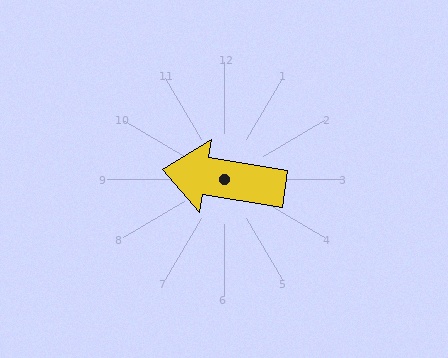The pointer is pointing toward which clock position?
Roughly 9 o'clock.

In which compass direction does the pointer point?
West.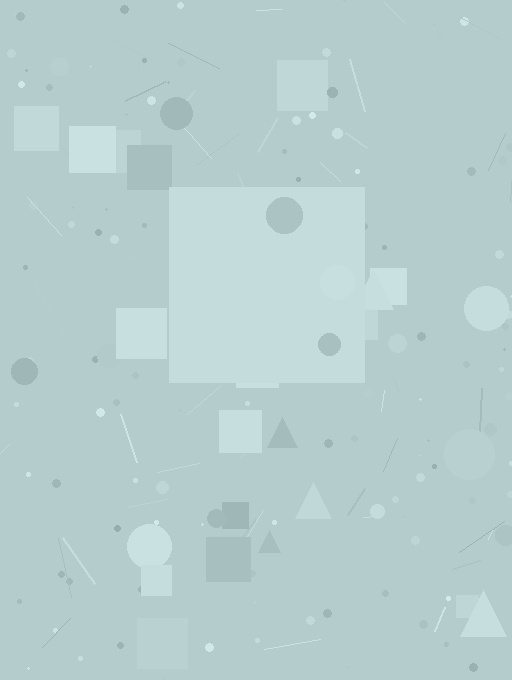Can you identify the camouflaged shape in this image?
The camouflaged shape is a square.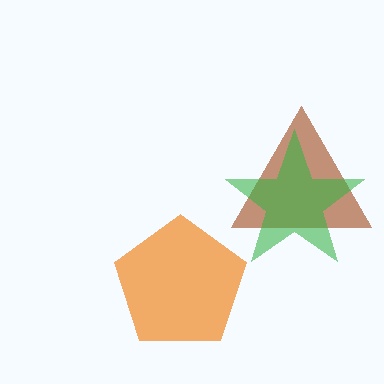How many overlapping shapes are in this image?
There are 3 overlapping shapes in the image.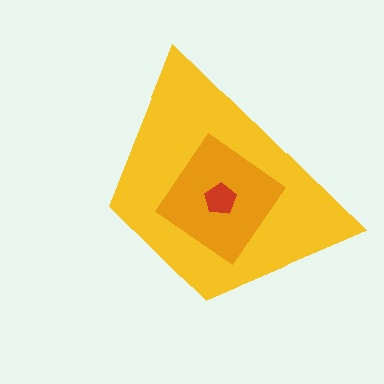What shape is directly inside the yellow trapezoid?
The orange diamond.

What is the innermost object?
The red pentagon.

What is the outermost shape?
The yellow trapezoid.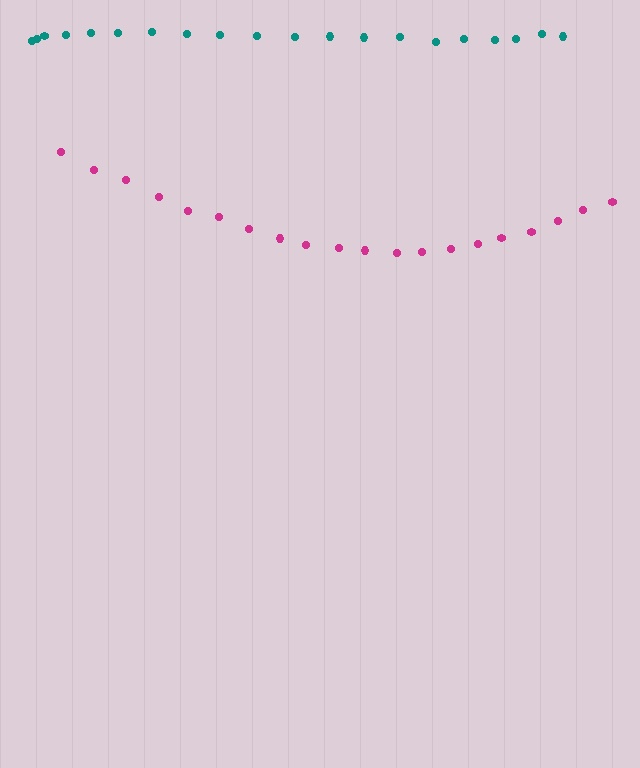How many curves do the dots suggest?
There are 2 distinct paths.